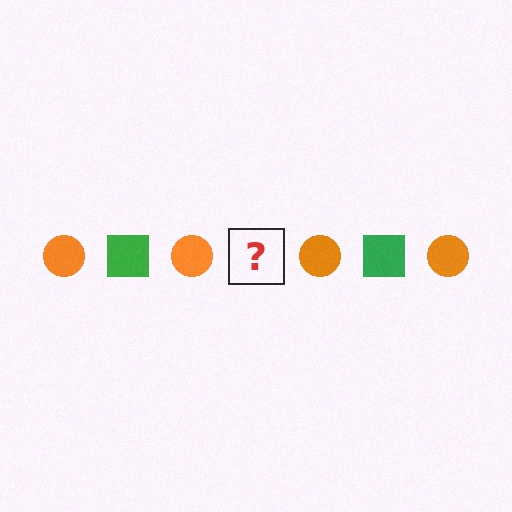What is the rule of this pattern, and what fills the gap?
The rule is that the pattern alternates between orange circle and green square. The gap should be filled with a green square.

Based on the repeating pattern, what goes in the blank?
The blank should be a green square.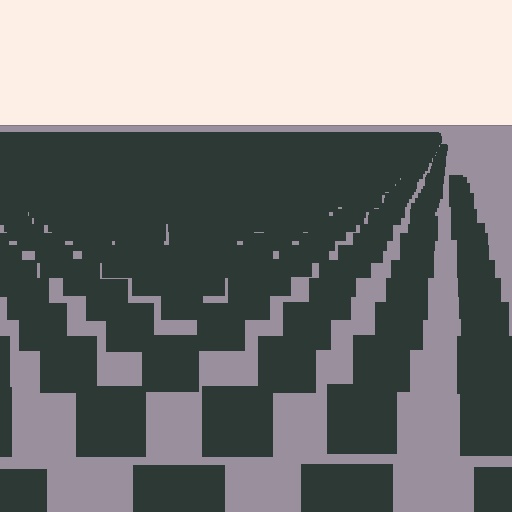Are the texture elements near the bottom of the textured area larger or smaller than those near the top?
Larger. Near the bottom, elements are closer to the viewer and appear at a bigger on-screen size.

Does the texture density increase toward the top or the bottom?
Density increases toward the top.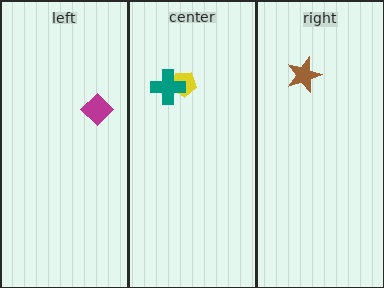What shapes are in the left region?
The magenta diamond.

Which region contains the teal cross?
The center region.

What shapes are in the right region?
The brown star.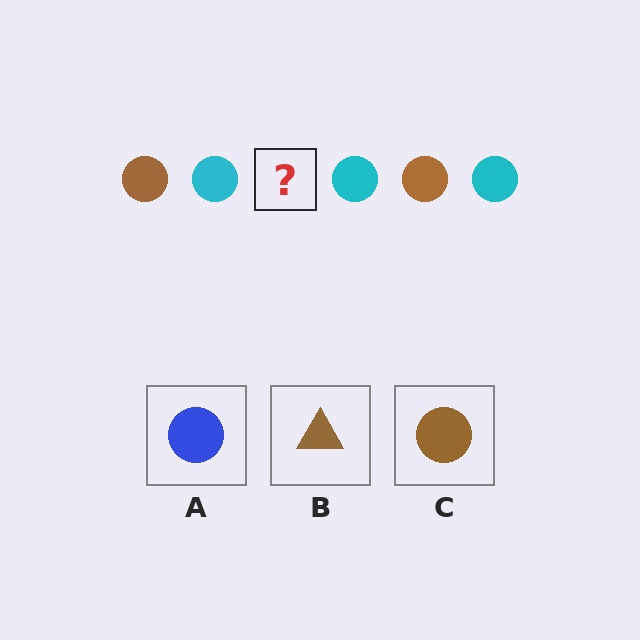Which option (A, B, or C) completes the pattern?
C.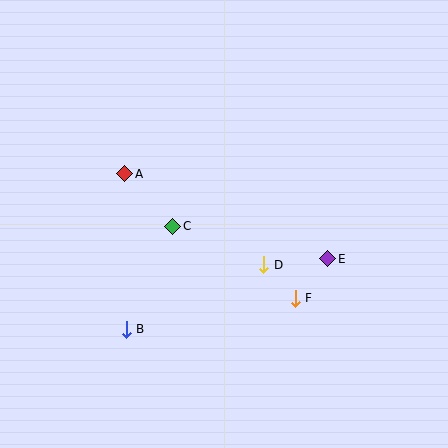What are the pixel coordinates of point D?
Point D is at (264, 265).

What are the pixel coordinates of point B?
Point B is at (126, 329).